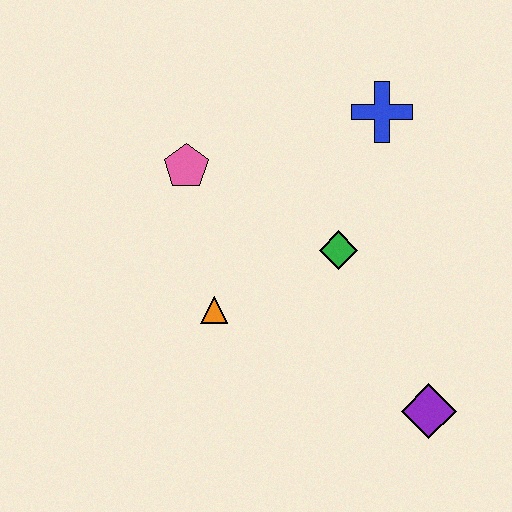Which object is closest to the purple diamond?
The green diamond is closest to the purple diamond.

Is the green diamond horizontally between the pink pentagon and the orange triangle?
No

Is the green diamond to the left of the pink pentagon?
No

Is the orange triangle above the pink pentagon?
No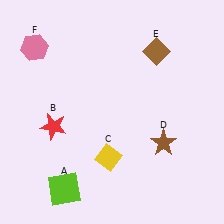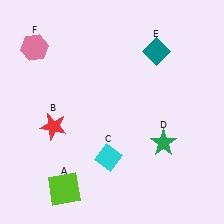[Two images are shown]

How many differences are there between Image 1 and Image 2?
There are 3 differences between the two images.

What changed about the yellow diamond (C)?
In Image 1, C is yellow. In Image 2, it changed to cyan.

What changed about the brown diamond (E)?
In Image 1, E is brown. In Image 2, it changed to teal.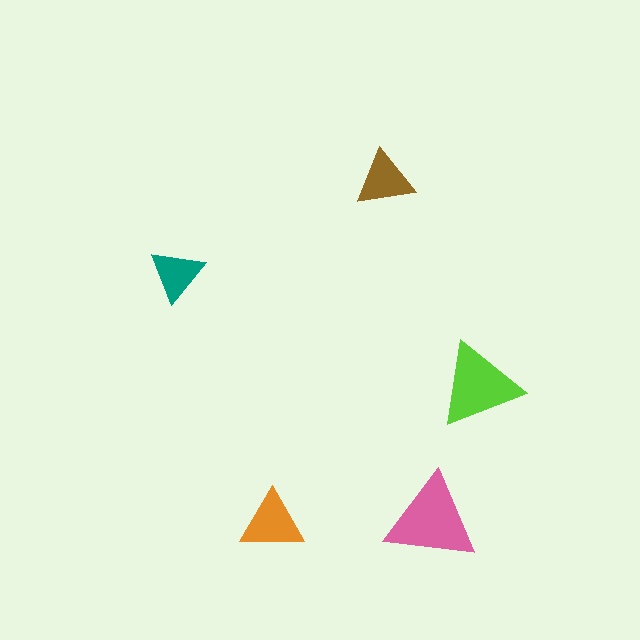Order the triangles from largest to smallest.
the pink one, the lime one, the orange one, the brown one, the teal one.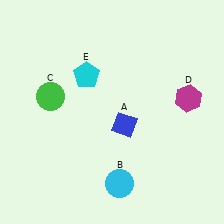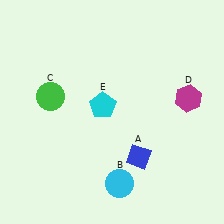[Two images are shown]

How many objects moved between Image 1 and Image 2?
2 objects moved between the two images.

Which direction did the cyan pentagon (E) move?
The cyan pentagon (E) moved down.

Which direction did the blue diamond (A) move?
The blue diamond (A) moved down.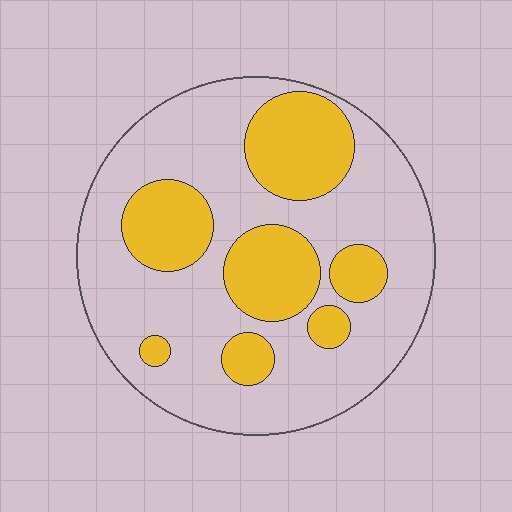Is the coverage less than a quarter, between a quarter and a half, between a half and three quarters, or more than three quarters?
Between a quarter and a half.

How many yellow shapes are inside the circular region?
7.